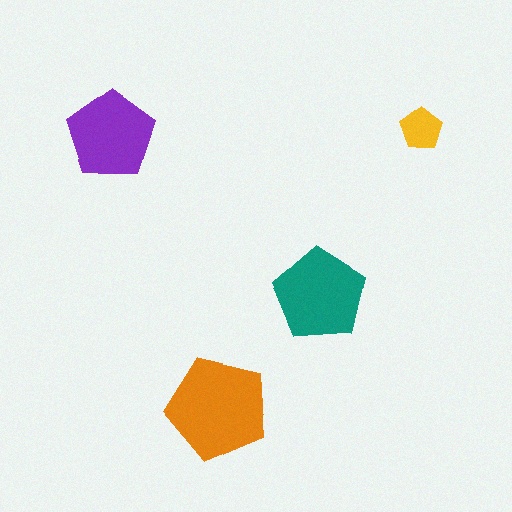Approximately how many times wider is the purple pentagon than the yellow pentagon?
About 2 times wider.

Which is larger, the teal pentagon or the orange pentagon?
The orange one.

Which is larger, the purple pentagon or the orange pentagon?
The orange one.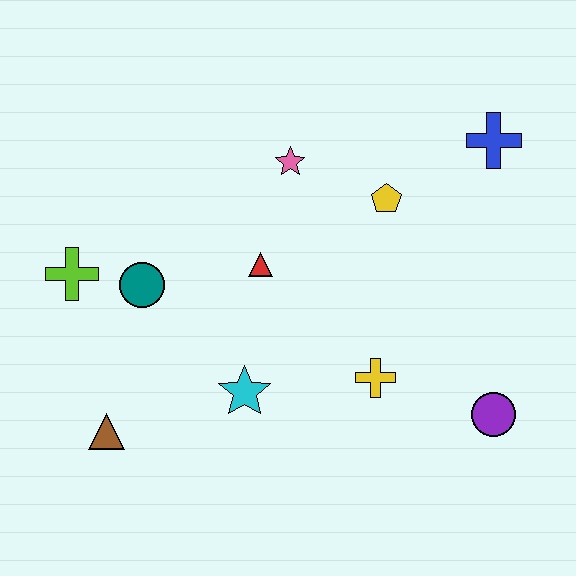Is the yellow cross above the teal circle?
No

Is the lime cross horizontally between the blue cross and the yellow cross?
No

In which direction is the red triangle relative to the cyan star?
The red triangle is above the cyan star.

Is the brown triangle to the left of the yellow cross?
Yes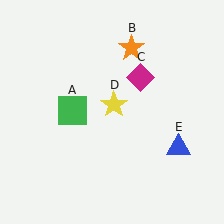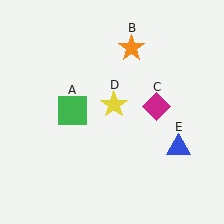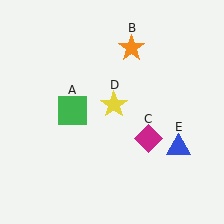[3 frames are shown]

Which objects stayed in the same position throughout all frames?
Green square (object A) and orange star (object B) and yellow star (object D) and blue triangle (object E) remained stationary.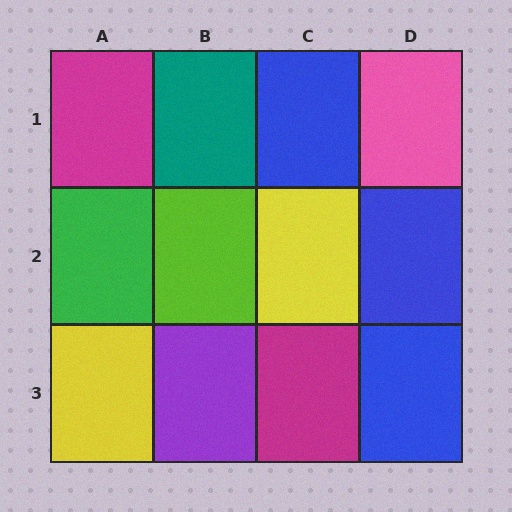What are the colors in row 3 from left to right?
Yellow, purple, magenta, blue.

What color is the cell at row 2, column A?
Green.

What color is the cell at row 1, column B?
Teal.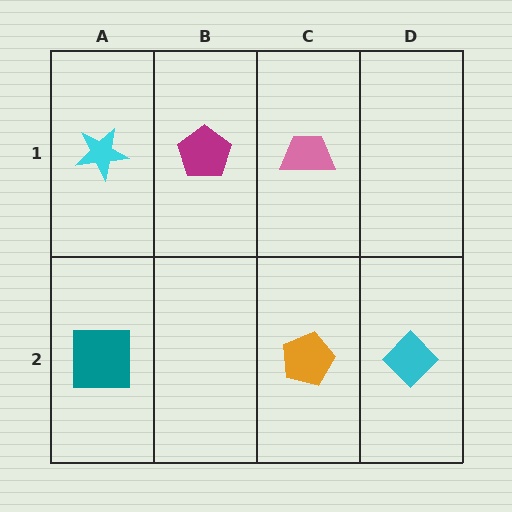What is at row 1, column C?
A pink trapezoid.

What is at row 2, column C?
An orange pentagon.